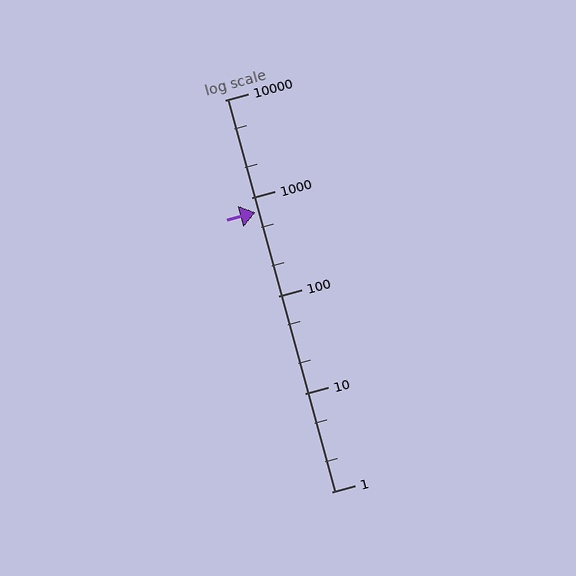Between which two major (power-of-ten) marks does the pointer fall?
The pointer is between 100 and 1000.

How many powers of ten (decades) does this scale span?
The scale spans 4 decades, from 1 to 10000.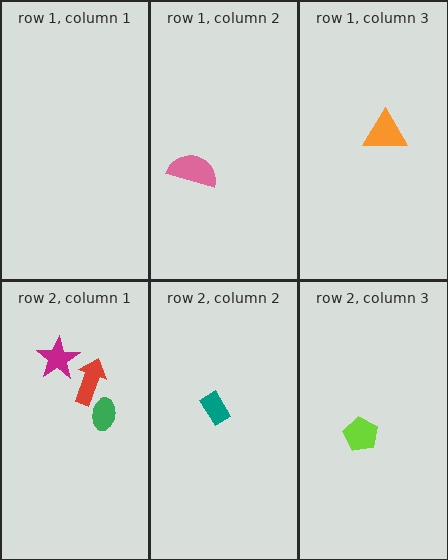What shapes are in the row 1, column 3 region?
The orange triangle.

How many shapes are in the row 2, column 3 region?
1.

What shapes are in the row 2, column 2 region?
The teal rectangle.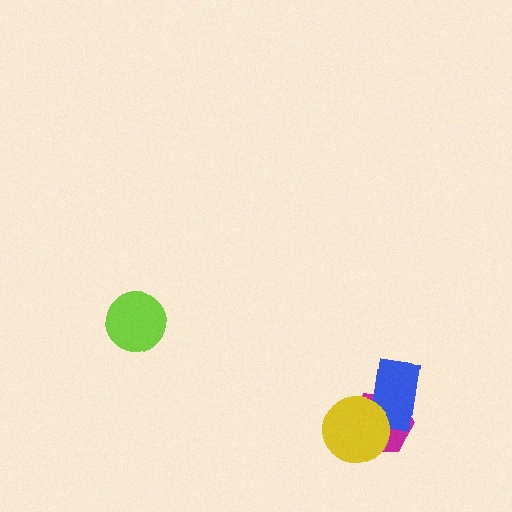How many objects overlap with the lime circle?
0 objects overlap with the lime circle.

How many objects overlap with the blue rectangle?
2 objects overlap with the blue rectangle.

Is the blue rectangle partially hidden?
Yes, it is partially covered by another shape.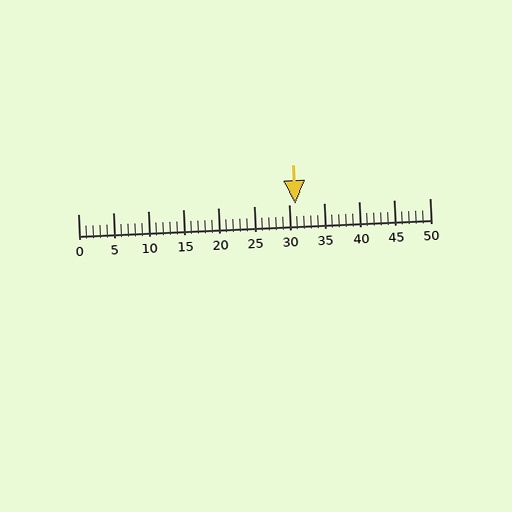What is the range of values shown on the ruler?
The ruler shows values from 0 to 50.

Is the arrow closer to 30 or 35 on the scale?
The arrow is closer to 30.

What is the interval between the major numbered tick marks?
The major tick marks are spaced 5 units apart.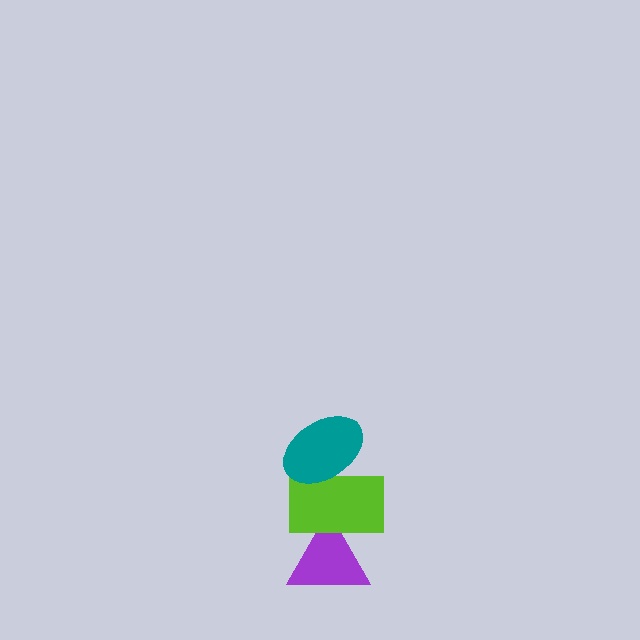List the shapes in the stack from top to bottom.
From top to bottom: the teal ellipse, the lime rectangle, the purple triangle.